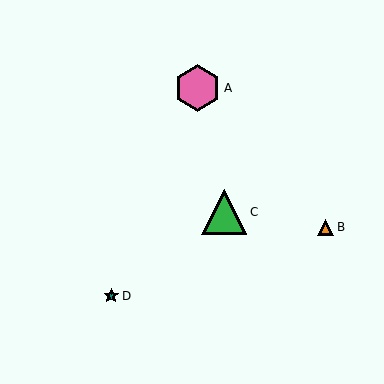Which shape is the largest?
The pink hexagon (labeled A) is the largest.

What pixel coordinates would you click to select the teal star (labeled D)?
Click at (111, 296) to select the teal star D.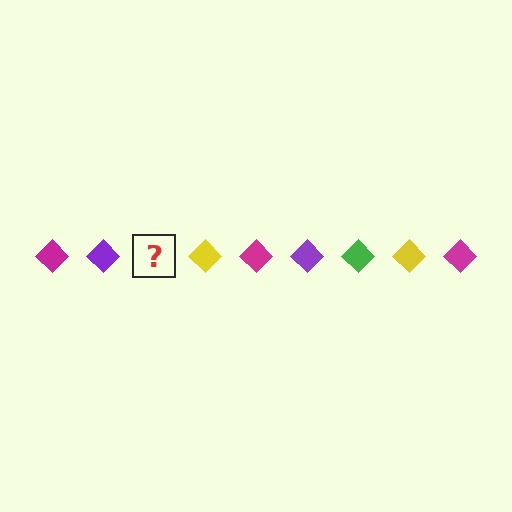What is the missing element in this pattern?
The missing element is a green diamond.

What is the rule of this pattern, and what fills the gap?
The rule is that the pattern cycles through magenta, purple, green, yellow diamonds. The gap should be filled with a green diamond.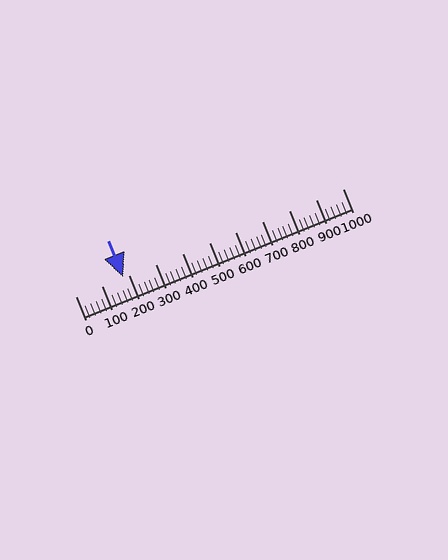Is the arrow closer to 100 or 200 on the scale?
The arrow is closer to 200.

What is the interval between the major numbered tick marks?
The major tick marks are spaced 100 units apart.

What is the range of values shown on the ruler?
The ruler shows values from 0 to 1000.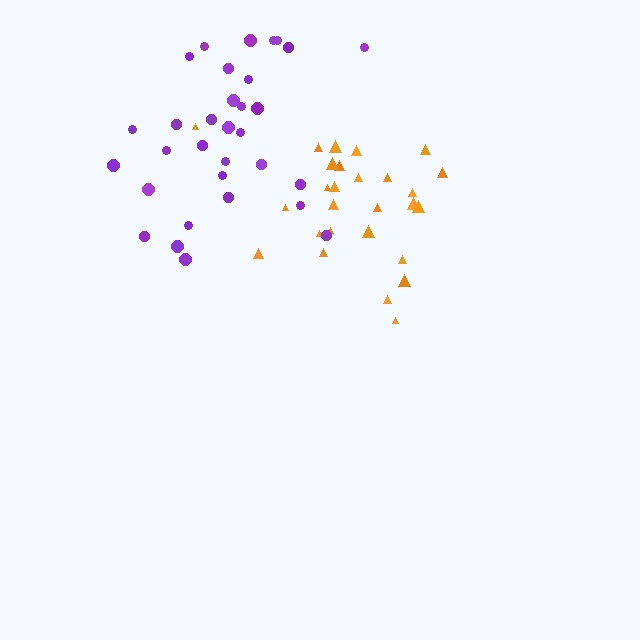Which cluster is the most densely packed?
Orange.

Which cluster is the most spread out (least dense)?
Purple.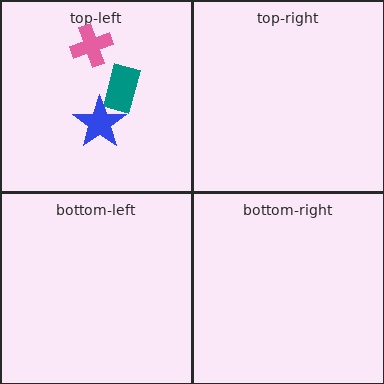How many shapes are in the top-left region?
3.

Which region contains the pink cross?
The top-left region.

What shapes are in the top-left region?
The teal rectangle, the blue star, the pink cross.